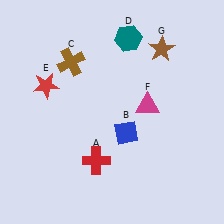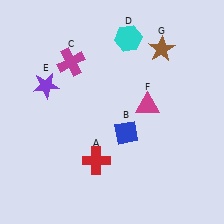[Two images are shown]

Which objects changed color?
C changed from brown to magenta. D changed from teal to cyan. E changed from red to purple.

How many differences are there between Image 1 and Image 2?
There are 3 differences between the two images.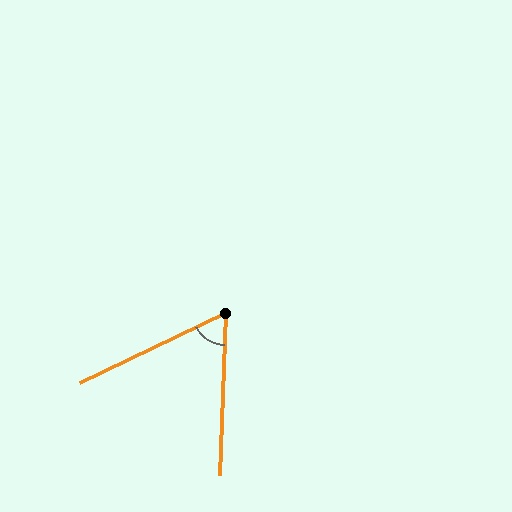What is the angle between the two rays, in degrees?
Approximately 62 degrees.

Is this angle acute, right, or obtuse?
It is acute.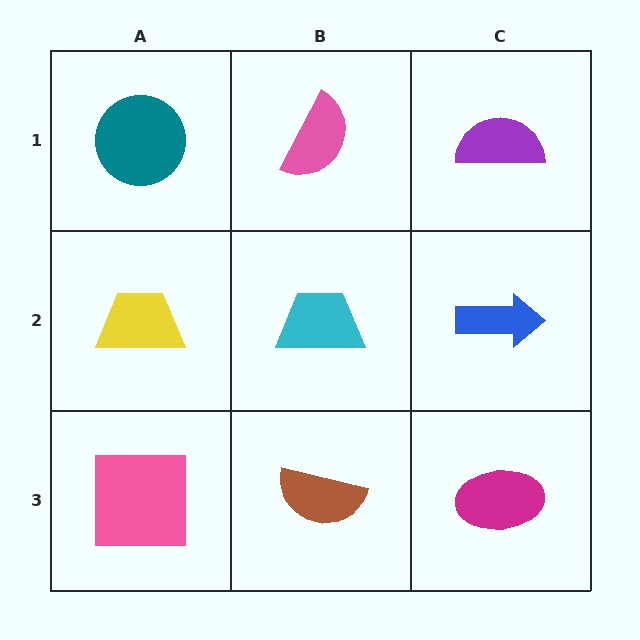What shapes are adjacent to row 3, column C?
A blue arrow (row 2, column C), a brown semicircle (row 3, column B).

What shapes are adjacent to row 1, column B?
A cyan trapezoid (row 2, column B), a teal circle (row 1, column A), a purple semicircle (row 1, column C).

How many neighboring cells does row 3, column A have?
2.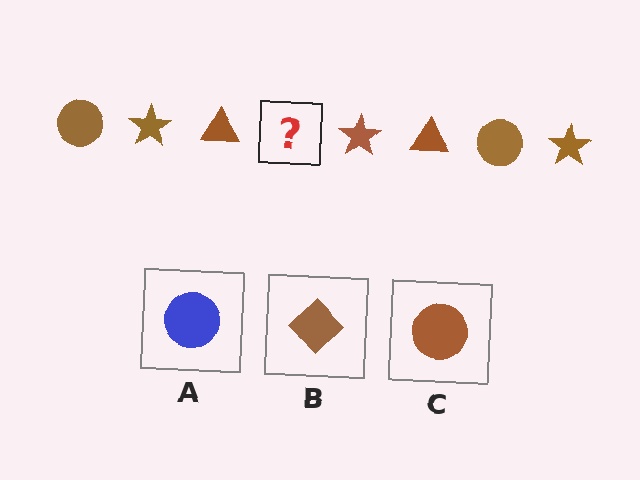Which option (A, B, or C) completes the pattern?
C.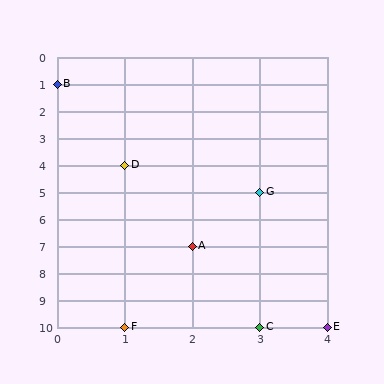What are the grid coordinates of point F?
Point F is at grid coordinates (1, 10).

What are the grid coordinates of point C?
Point C is at grid coordinates (3, 10).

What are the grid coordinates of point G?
Point G is at grid coordinates (3, 5).